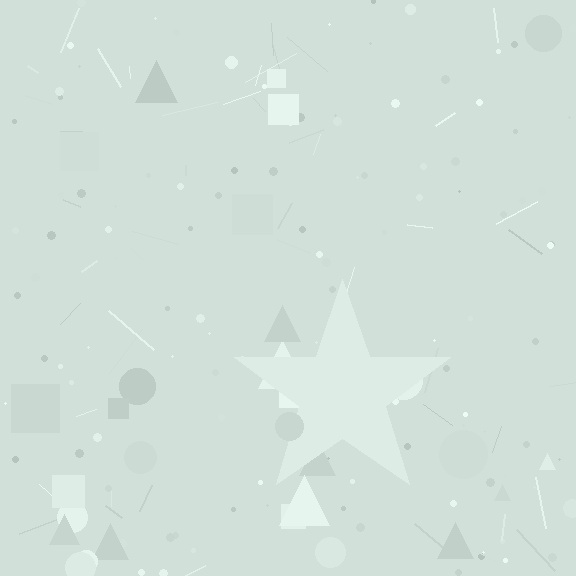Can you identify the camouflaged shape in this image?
The camouflaged shape is a star.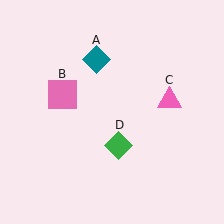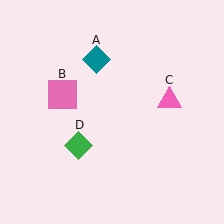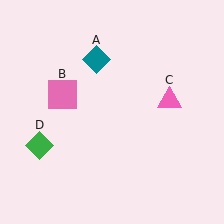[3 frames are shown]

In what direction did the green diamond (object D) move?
The green diamond (object D) moved left.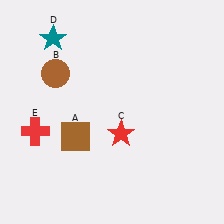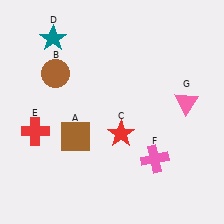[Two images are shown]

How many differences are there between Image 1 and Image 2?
There are 2 differences between the two images.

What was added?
A pink cross (F), a pink triangle (G) were added in Image 2.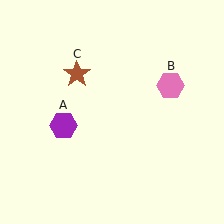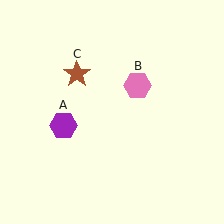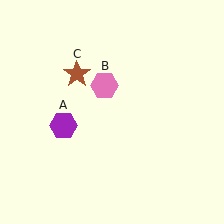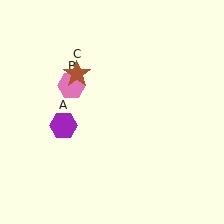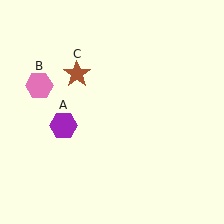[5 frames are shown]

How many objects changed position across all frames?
1 object changed position: pink hexagon (object B).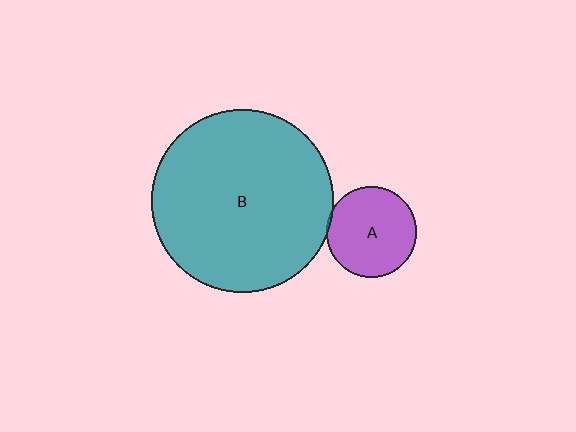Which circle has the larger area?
Circle B (teal).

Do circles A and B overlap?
Yes.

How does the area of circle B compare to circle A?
Approximately 4.1 times.